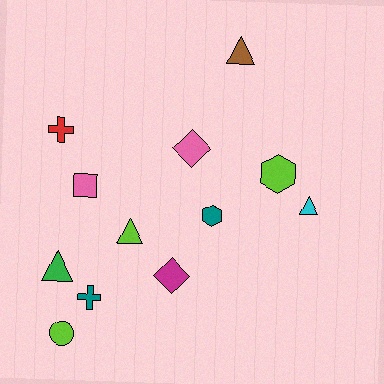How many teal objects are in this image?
There are 2 teal objects.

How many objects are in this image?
There are 12 objects.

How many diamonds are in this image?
There are 2 diamonds.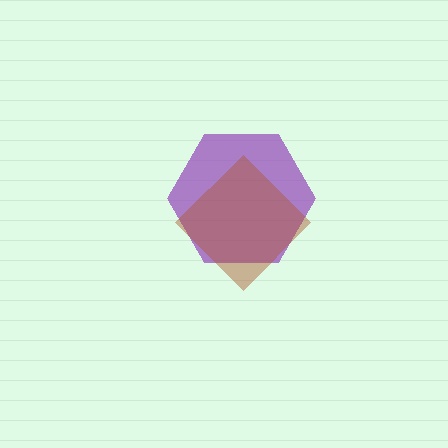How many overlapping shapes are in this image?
There are 2 overlapping shapes in the image.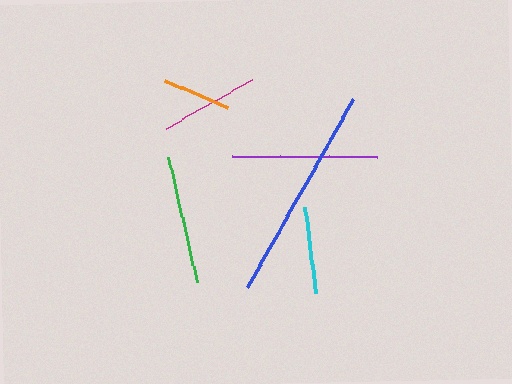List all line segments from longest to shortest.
From longest to shortest: blue, purple, green, magenta, cyan, orange.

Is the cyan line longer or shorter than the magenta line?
The magenta line is longer than the cyan line.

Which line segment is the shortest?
The orange line is the shortest at approximately 69 pixels.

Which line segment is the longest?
The blue line is the longest at approximately 217 pixels.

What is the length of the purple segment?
The purple segment is approximately 145 pixels long.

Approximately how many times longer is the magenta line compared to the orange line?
The magenta line is approximately 1.4 times the length of the orange line.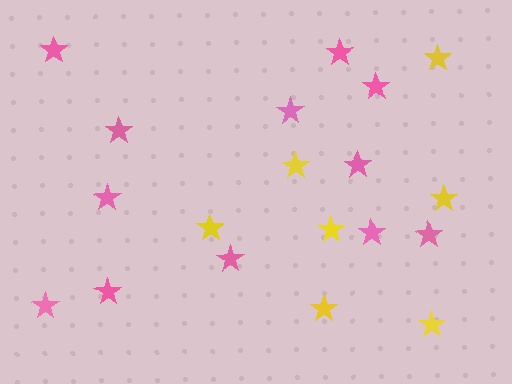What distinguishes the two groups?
There are 2 groups: one group of pink stars (12) and one group of yellow stars (7).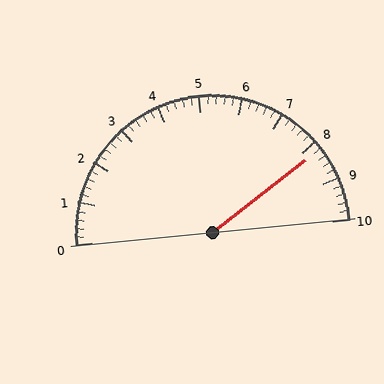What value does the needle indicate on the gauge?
The needle indicates approximately 8.2.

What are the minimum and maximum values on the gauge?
The gauge ranges from 0 to 10.